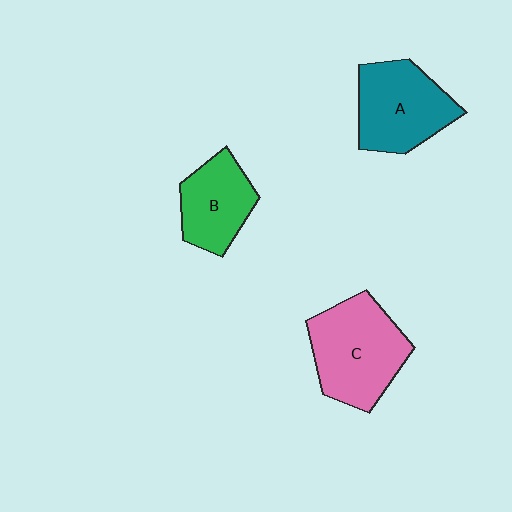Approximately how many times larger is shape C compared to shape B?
Approximately 1.5 times.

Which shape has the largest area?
Shape C (pink).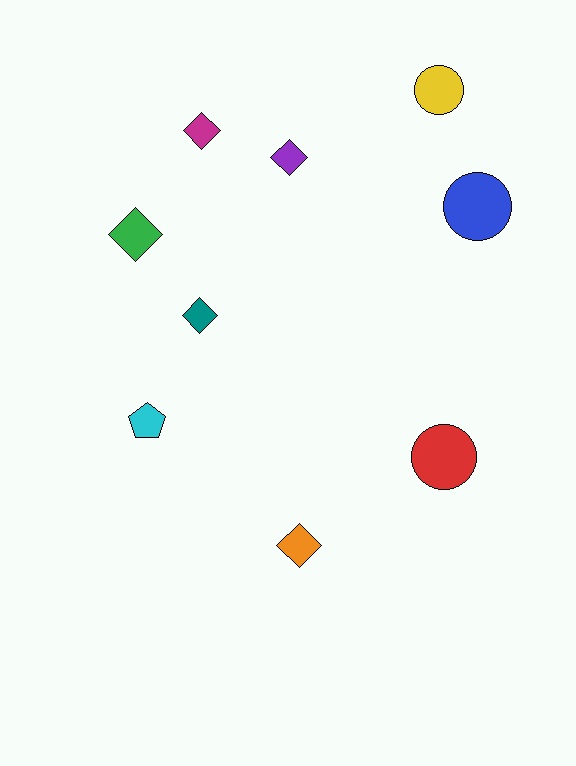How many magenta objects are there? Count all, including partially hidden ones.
There is 1 magenta object.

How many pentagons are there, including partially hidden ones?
There is 1 pentagon.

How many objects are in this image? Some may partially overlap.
There are 9 objects.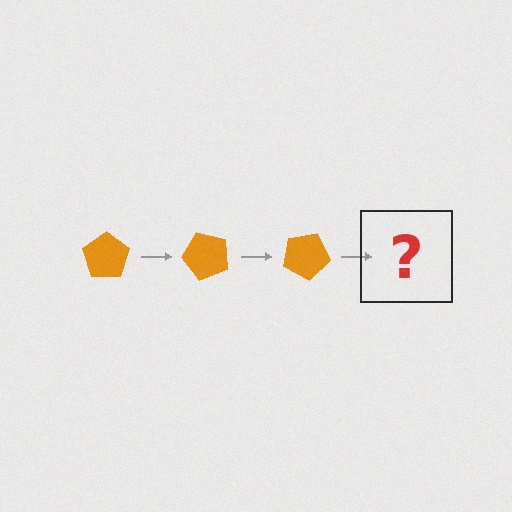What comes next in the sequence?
The next element should be an orange pentagon rotated 150 degrees.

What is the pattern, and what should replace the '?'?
The pattern is that the pentagon rotates 50 degrees each step. The '?' should be an orange pentagon rotated 150 degrees.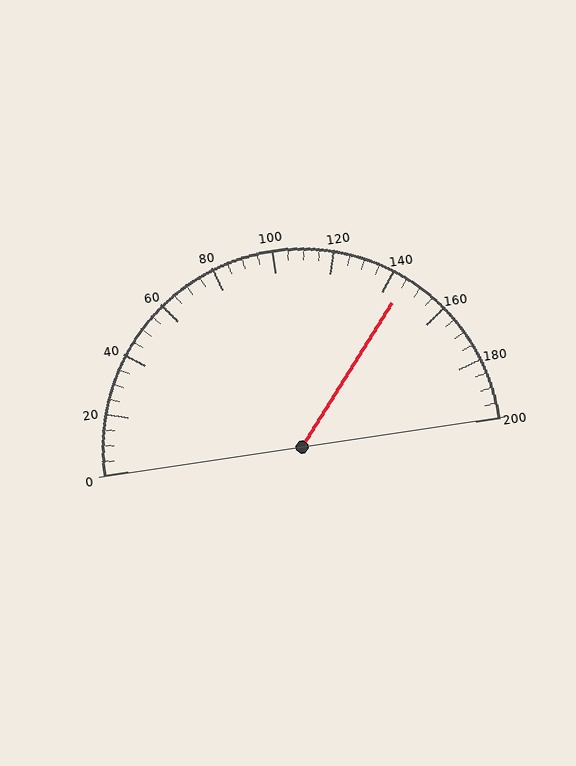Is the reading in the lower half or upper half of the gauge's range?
The reading is in the upper half of the range (0 to 200).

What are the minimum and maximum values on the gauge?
The gauge ranges from 0 to 200.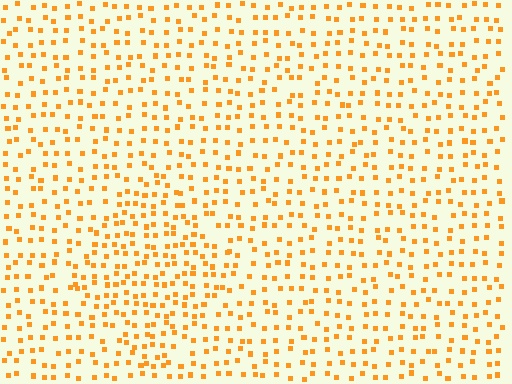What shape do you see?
I see a diamond.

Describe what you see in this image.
The image contains small orange elements arranged at two different densities. A diamond-shaped region is visible where the elements are more densely packed than the surrounding area.